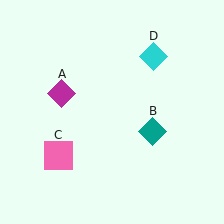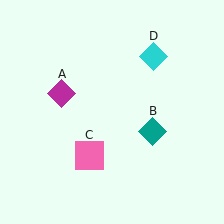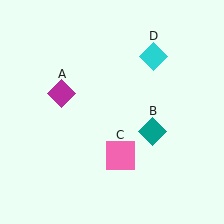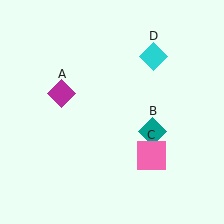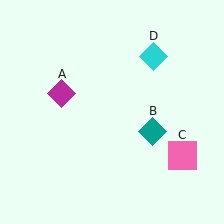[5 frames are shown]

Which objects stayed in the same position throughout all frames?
Magenta diamond (object A) and teal diamond (object B) and cyan diamond (object D) remained stationary.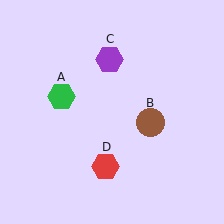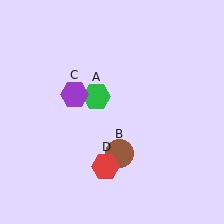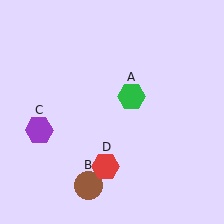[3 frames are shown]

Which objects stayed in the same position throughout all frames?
Red hexagon (object D) remained stationary.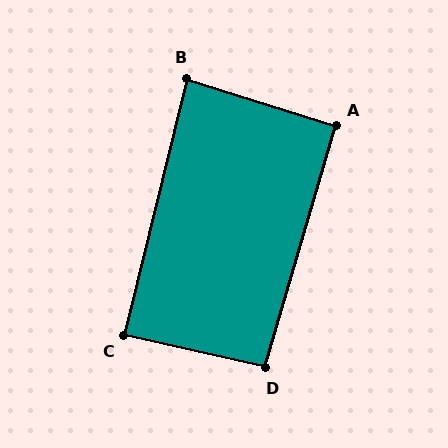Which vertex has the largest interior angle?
D, at approximately 93 degrees.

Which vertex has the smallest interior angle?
B, at approximately 87 degrees.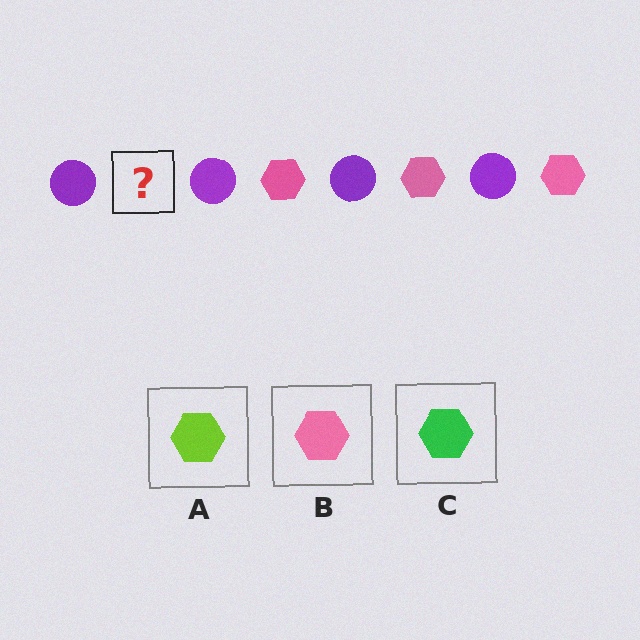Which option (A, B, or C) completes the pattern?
B.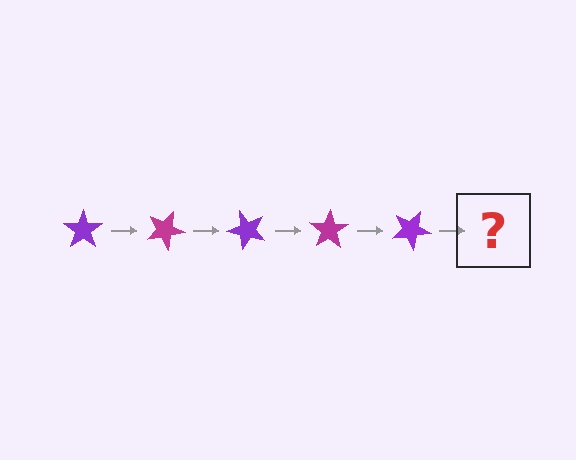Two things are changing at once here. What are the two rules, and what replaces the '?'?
The two rules are that it rotates 25 degrees each step and the color cycles through purple and magenta. The '?' should be a magenta star, rotated 125 degrees from the start.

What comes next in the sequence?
The next element should be a magenta star, rotated 125 degrees from the start.